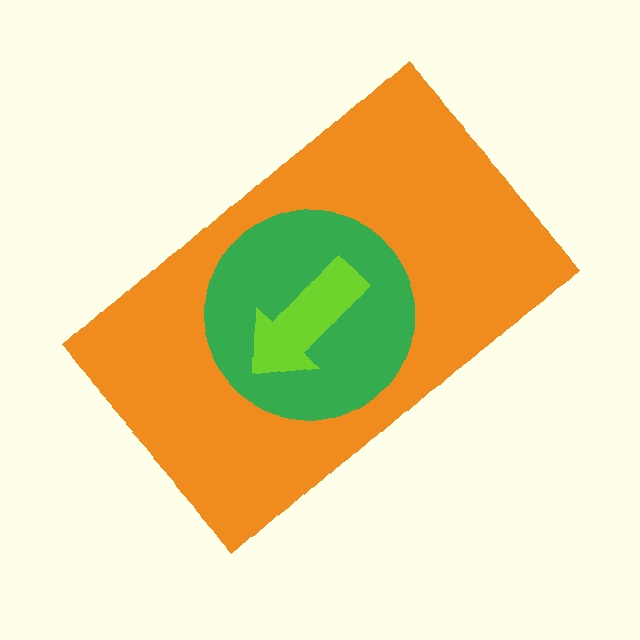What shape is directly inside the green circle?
The lime arrow.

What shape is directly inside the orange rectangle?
The green circle.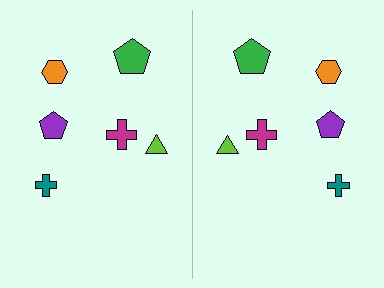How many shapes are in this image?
There are 12 shapes in this image.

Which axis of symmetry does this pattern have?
The pattern has a vertical axis of symmetry running through the center of the image.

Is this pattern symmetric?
Yes, this pattern has bilateral (reflection) symmetry.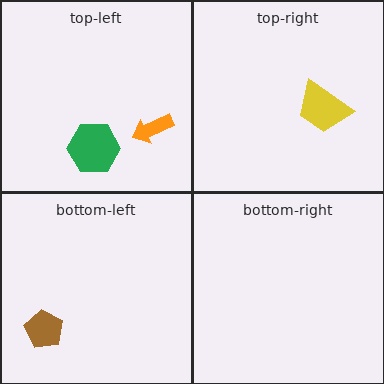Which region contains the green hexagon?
The top-left region.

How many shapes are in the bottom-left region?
1.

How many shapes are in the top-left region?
2.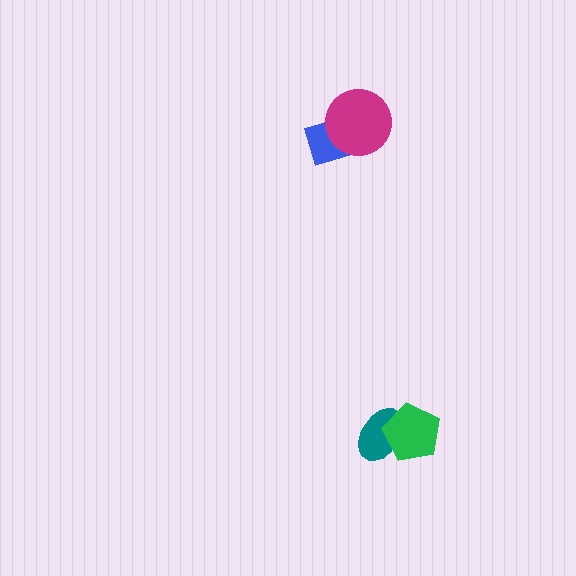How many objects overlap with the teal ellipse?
1 object overlaps with the teal ellipse.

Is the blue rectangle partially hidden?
Yes, it is partially covered by another shape.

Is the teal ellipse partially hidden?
Yes, it is partially covered by another shape.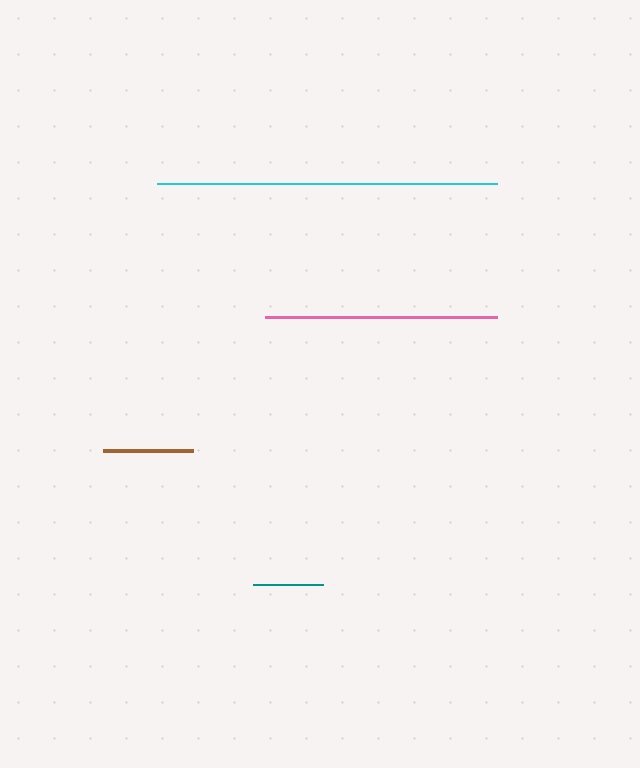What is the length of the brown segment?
The brown segment is approximately 90 pixels long.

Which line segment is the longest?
The cyan line is the longest at approximately 339 pixels.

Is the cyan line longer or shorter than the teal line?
The cyan line is longer than the teal line.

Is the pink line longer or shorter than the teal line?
The pink line is longer than the teal line.